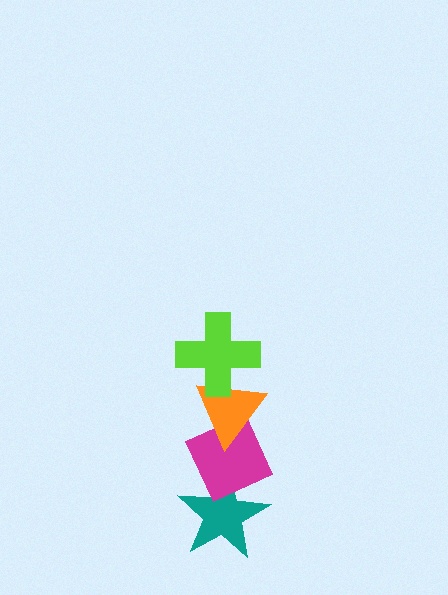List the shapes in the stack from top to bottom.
From top to bottom: the lime cross, the orange triangle, the magenta diamond, the teal star.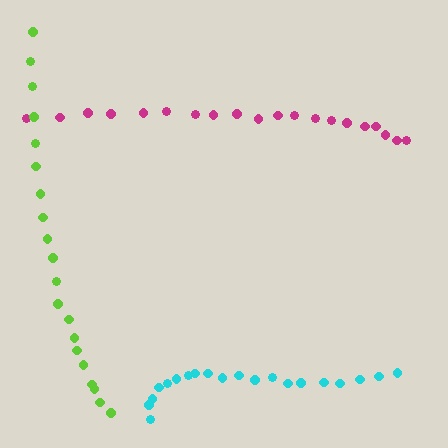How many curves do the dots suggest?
There are 3 distinct paths.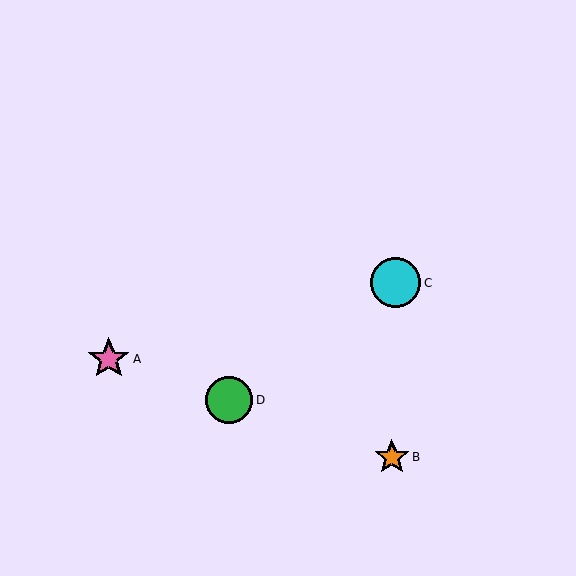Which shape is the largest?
The cyan circle (labeled C) is the largest.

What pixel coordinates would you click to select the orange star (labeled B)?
Click at (392, 457) to select the orange star B.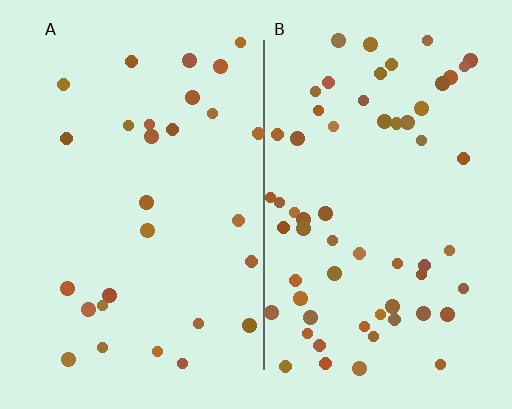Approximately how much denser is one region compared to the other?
Approximately 2.1× — region B over region A.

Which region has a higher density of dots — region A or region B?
B (the right).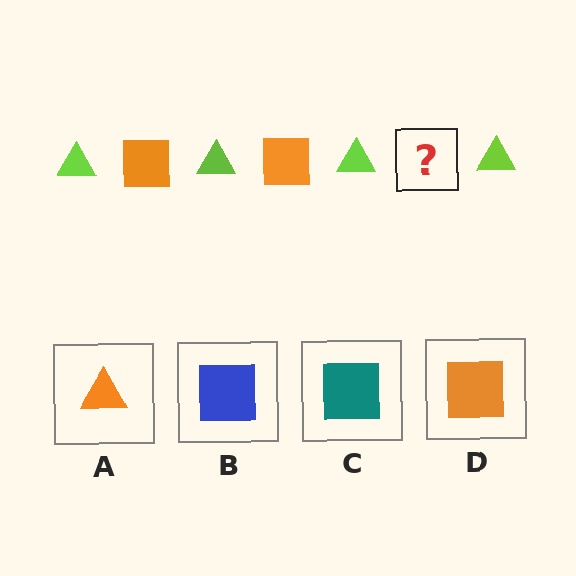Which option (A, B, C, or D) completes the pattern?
D.